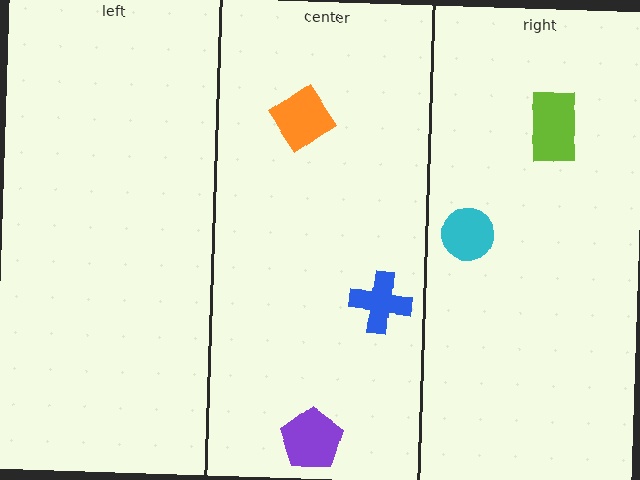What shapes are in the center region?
The blue cross, the orange diamond, the purple pentagon.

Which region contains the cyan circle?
The right region.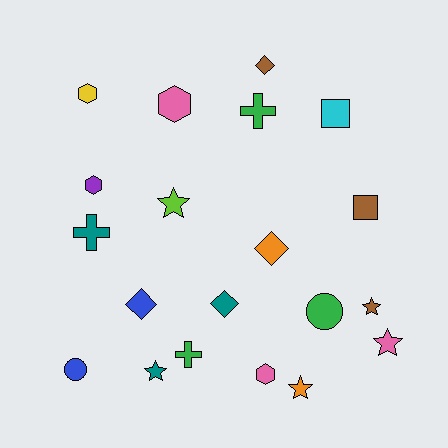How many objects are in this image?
There are 20 objects.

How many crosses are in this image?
There are 3 crosses.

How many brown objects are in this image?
There are 3 brown objects.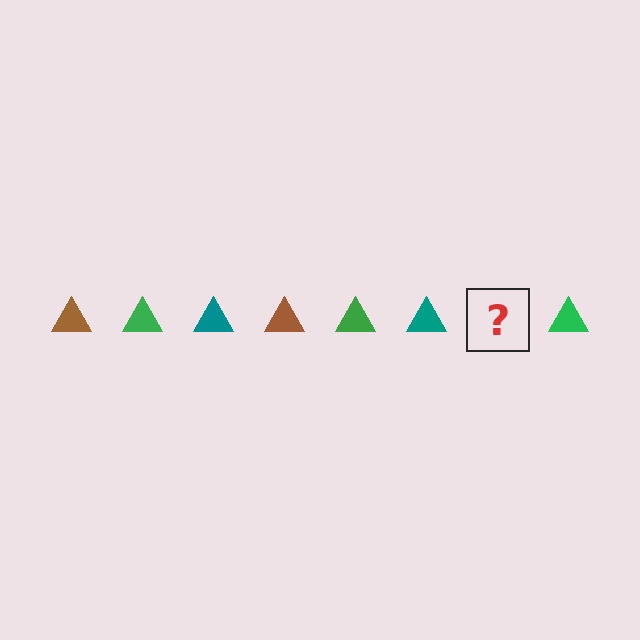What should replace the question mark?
The question mark should be replaced with a brown triangle.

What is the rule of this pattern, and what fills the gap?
The rule is that the pattern cycles through brown, green, teal triangles. The gap should be filled with a brown triangle.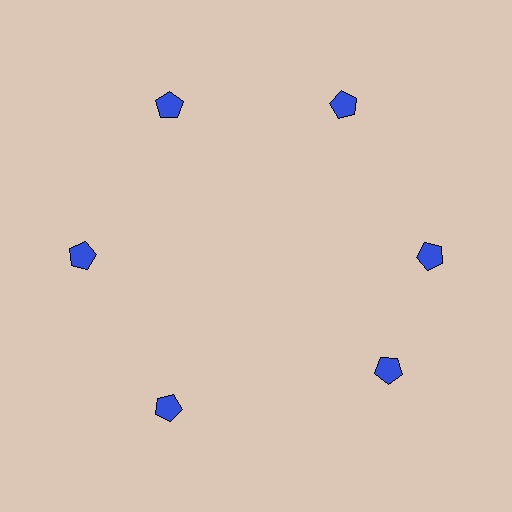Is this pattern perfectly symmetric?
No. The 6 blue pentagons are arranged in a ring, but one element near the 5 o'clock position is rotated out of alignment along the ring, breaking the 6-fold rotational symmetry.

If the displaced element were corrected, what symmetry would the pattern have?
It would have 6-fold rotational symmetry — the pattern would map onto itself every 60 degrees.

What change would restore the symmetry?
The symmetry would be restored by rotating it back into even spacing with its neighbors so that all 6 pentagons sit at equal angles and equal distance from the center.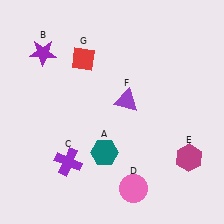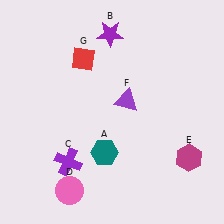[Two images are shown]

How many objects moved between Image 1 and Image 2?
2 objects moved between the two images.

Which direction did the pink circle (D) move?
The pink circle (D) moved left.